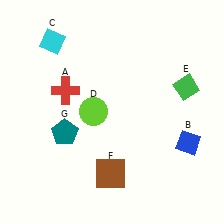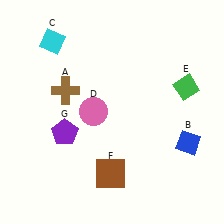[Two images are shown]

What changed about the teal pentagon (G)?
In Image 1, G is teal. In Image 2, it changed to purple.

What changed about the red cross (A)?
In Image 1, A is red. In Image 2, it changed to brown.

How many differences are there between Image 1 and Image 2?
There are 3 differences between the two images.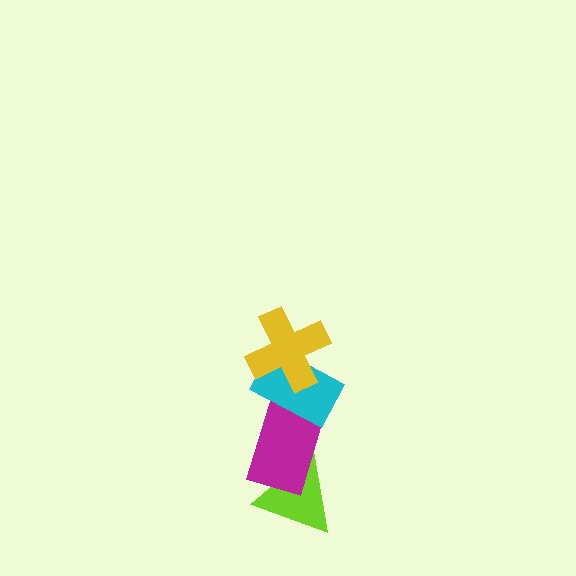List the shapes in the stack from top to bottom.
From top to bottom: the yellow cross, the cyan rectangle, the magenta rectangle, the lime triangle.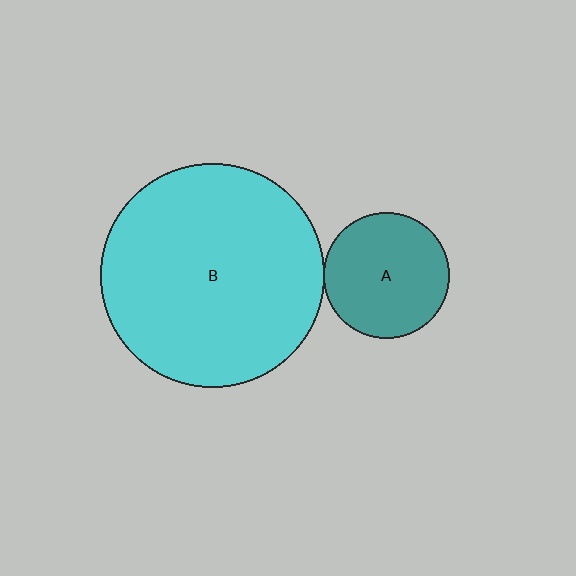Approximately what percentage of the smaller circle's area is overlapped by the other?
Approximately 5%.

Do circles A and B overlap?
Yes.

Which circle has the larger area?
Circle B (cyan).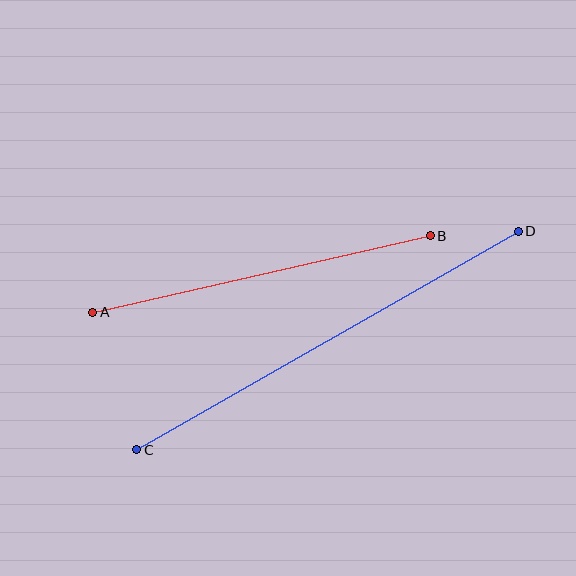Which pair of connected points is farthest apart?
Points C and D are farthest apart.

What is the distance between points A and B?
The distance is approximately 346 pixels.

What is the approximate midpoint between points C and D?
The midpoint is at approximately (328, 340) pixels.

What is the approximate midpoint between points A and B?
The midpoint is at approximately (262, 274) pixels.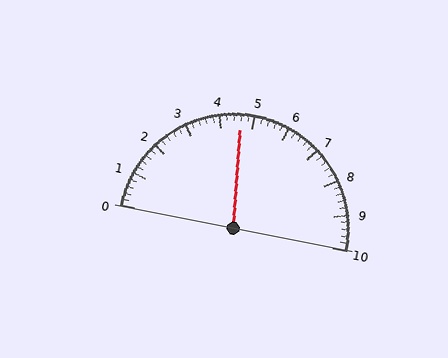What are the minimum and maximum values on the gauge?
The gauge ranges from 0 to 10.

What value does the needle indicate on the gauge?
The needle indicates approximately 4.6.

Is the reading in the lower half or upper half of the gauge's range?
The reading is in the lower half of the range (0 to 10).